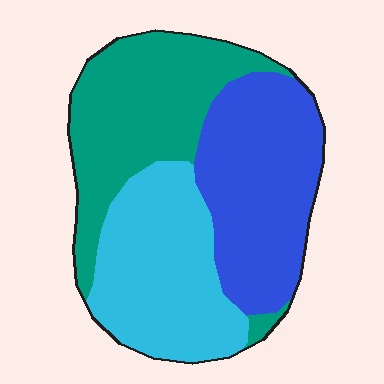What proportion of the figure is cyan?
Cyan takes up between a sixth and a third of the figure.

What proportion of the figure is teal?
Teal takes up between a third and a half of the figure.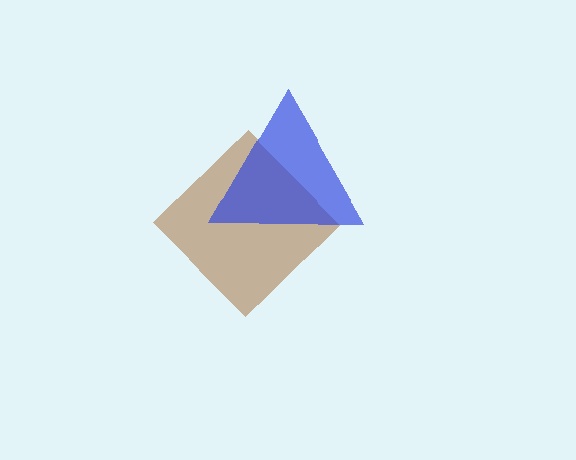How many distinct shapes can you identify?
There are 2 distinct shapes: a brown diamond, a blue triangle.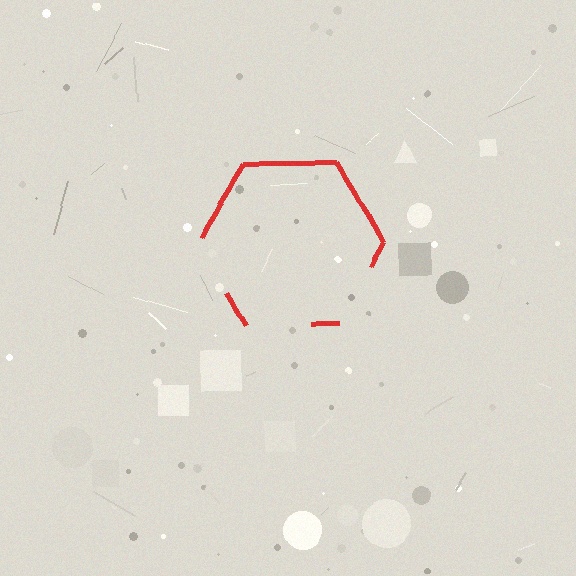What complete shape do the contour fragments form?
The contour fragments form a hexagon.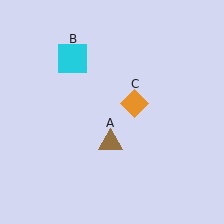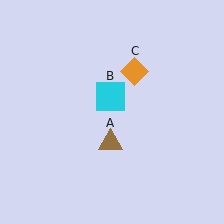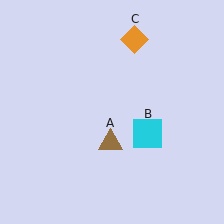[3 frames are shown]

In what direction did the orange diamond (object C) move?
The orange diamond (object C) moved up.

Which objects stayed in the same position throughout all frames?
Brown triangle (object A) remained stationary.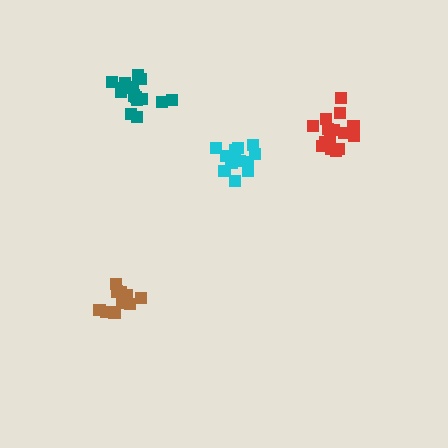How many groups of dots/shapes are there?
There are 4 groups.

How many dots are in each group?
Group 1: 11 dots, Group 2: 13 dots, Group 3: 16 dots, Group 4: 15 dots (55 total).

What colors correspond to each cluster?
The clusters are colored: brown, cyan, red, teal.